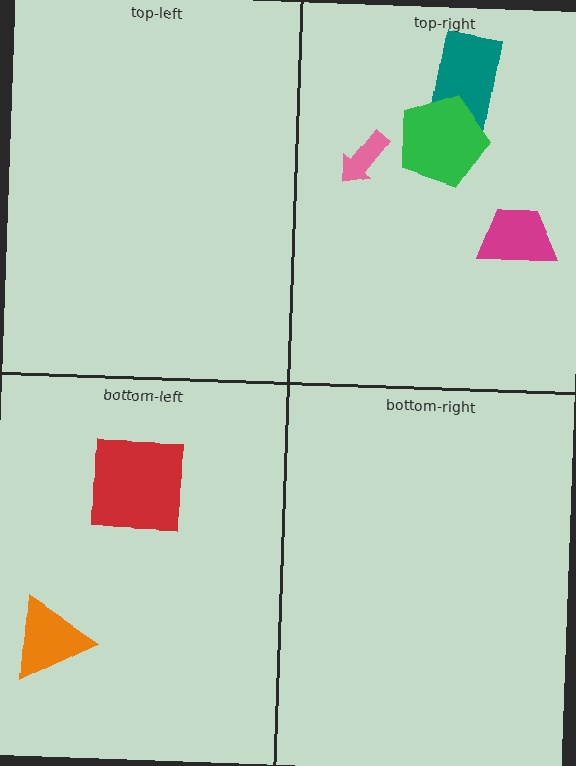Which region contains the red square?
The bottom-left region.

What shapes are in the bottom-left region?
The red square, the orange triangle.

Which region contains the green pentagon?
The top-right region.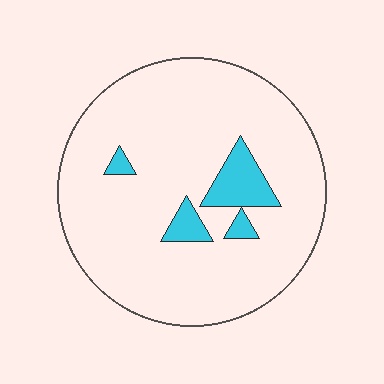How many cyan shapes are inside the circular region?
4.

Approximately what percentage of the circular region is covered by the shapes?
Approximately 10%.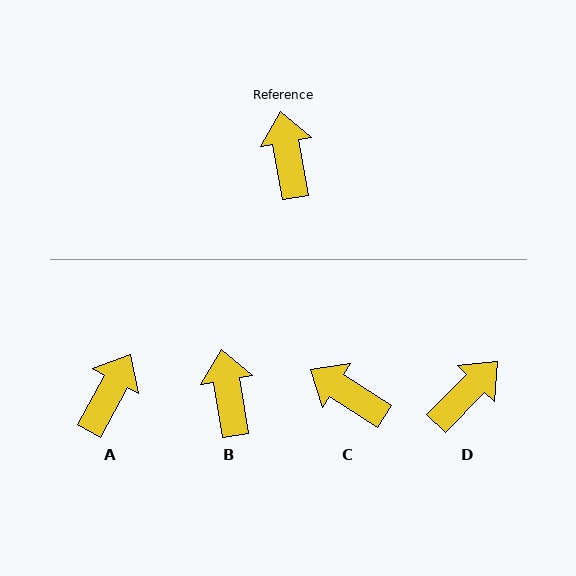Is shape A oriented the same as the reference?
No, it is off by about 38 degrees.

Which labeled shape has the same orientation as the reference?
B.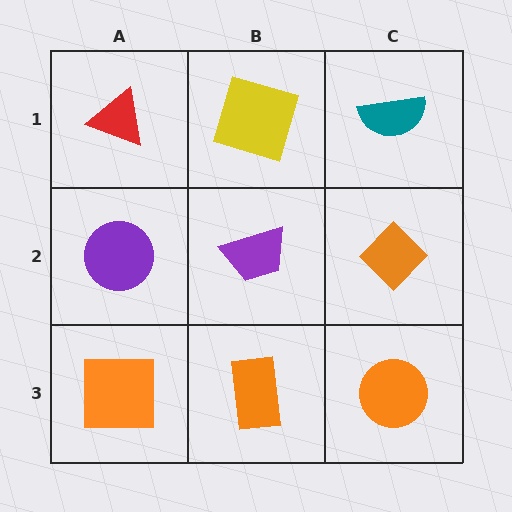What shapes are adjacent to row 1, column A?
A purple circle (row 2, column A), a yellow square (row 1, column B).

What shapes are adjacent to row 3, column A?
A purple circle (row 2, column A), an orange rectangle (row 3, column B).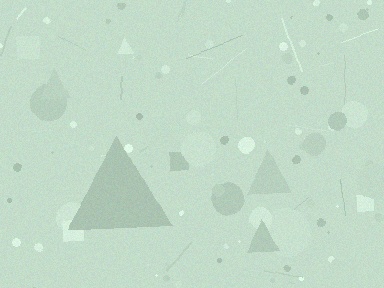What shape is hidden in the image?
A triangle is hidden in the image.